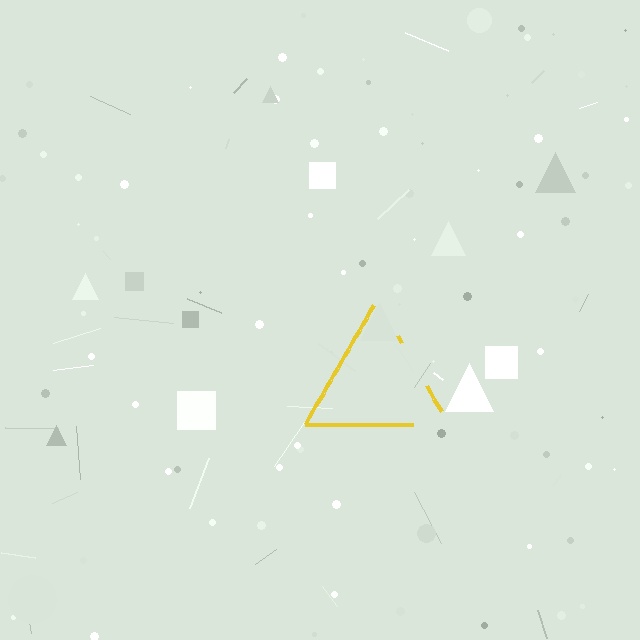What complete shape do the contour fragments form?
The contour fragments form a triangle.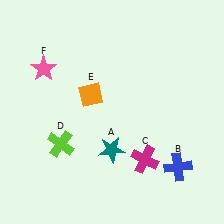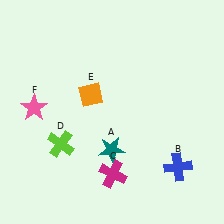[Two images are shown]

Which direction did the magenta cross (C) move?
The magenta cross (C) moved left.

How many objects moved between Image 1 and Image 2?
2 objects moved between the two images.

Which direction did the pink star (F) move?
The pink star (F) moved down.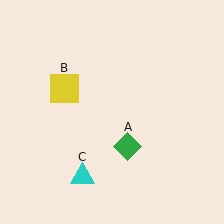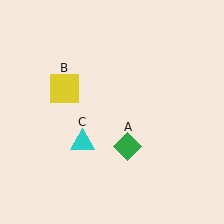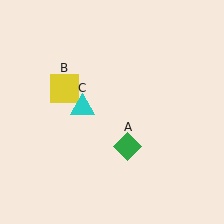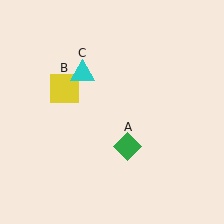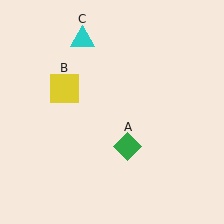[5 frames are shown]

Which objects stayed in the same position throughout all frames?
Green diamond (object A) and yellow square (object B) remained stationary.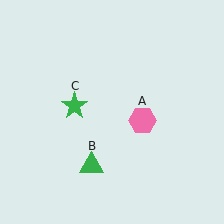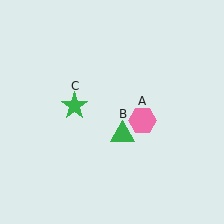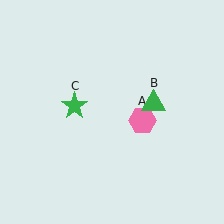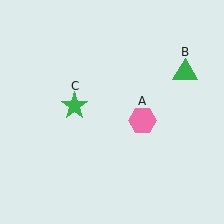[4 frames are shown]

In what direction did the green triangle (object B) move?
The green triangle (object B) moved up and to the right.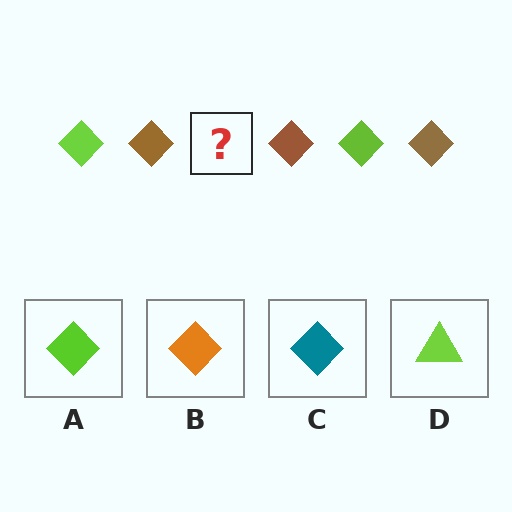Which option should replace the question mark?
Option A.